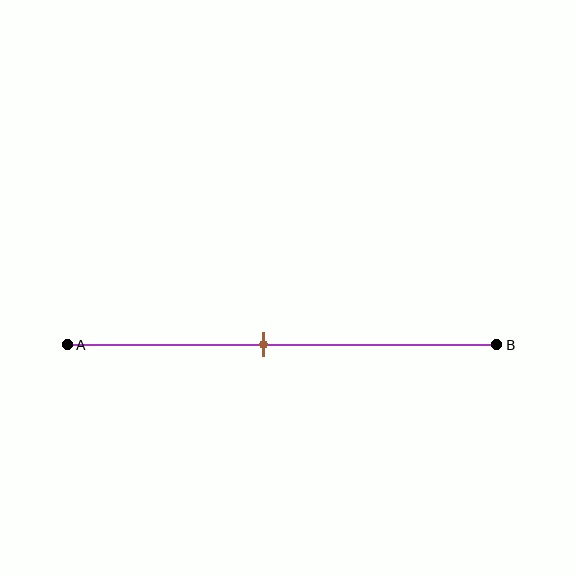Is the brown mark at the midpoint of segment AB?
No, the mark is at about 45% from A, not at the 50% midpoint.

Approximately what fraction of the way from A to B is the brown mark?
The brown mark is approximately 45% of the way from A to B.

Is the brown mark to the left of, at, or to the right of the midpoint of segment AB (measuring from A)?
The brown mark is to the left of the midpoint of segment AB.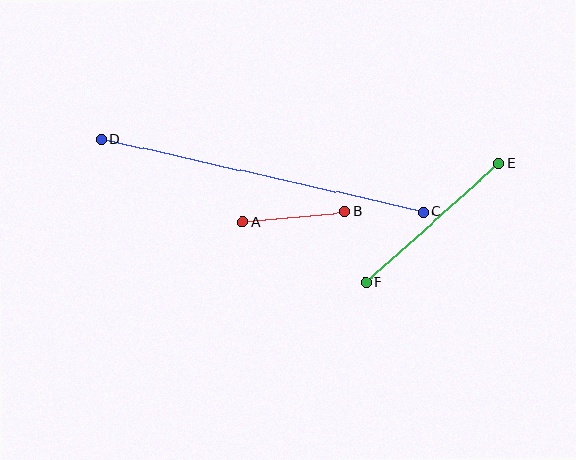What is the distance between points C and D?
The distance is approximately 330 pixels.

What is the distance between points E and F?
The distance is approximately 179 pixels.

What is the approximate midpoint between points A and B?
The midpoint is at approximately (294, 217) pixels.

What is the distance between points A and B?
The distance is approximately 103 pixels.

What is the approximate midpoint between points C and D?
The midpoint is at approximately (262, 175) pixels.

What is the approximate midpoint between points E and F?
The midpoint is at approximately (432, 223) pixels.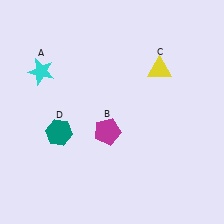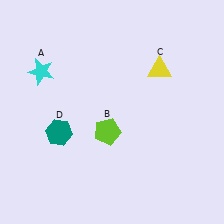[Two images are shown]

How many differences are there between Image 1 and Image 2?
There is 1 difference between the two images.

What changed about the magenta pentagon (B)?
In Image 1, B is magenta. In Image 2, it changed to lime.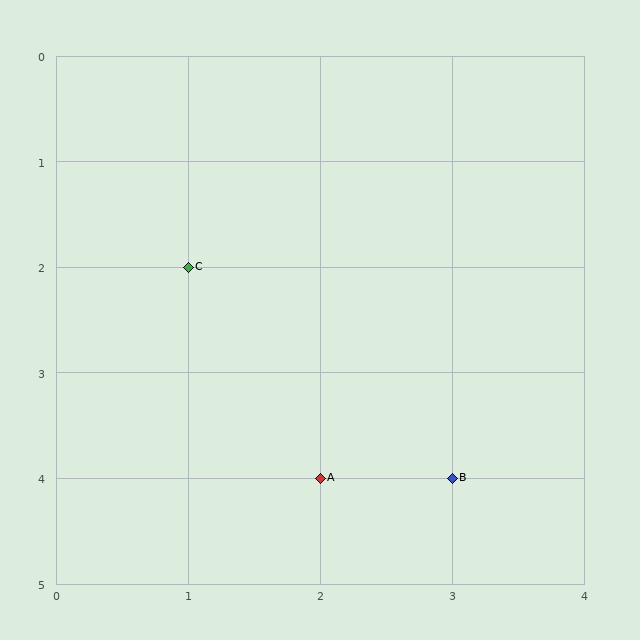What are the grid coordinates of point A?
Point A is at grid coordinates (2, 4).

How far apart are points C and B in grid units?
Points C and B are 2 columns and 2 rows apart (about 2.8 grid units diagonally).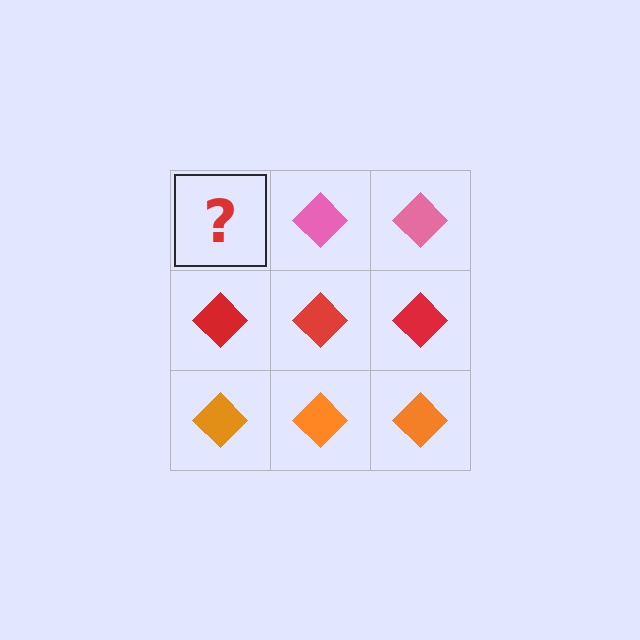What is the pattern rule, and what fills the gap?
The rule is that each row has a consistent color. The gap should be filled with a pink diamond.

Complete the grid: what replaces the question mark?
The question mark should be replaced with a pink diamond.